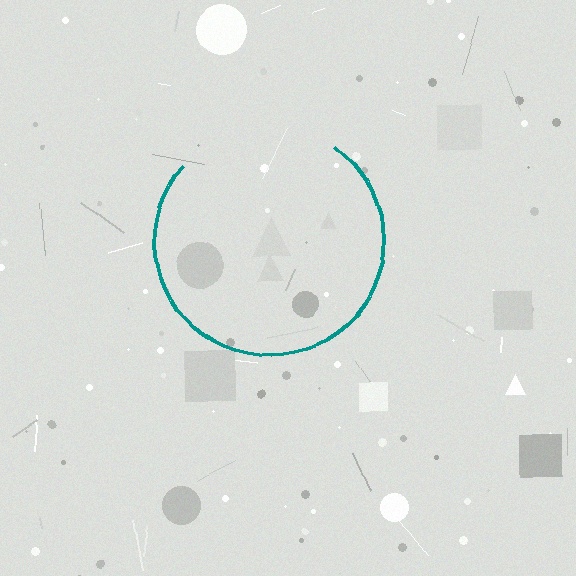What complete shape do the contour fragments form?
The contour fragments form a circle.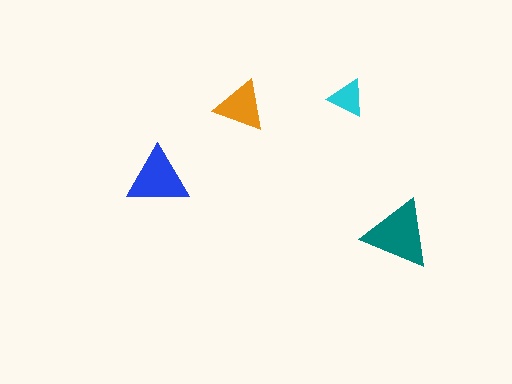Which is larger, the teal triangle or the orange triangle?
The teal one.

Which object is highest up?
The cyan triangle is topmost.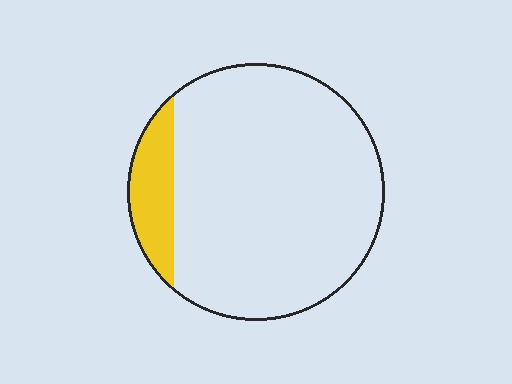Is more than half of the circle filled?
No.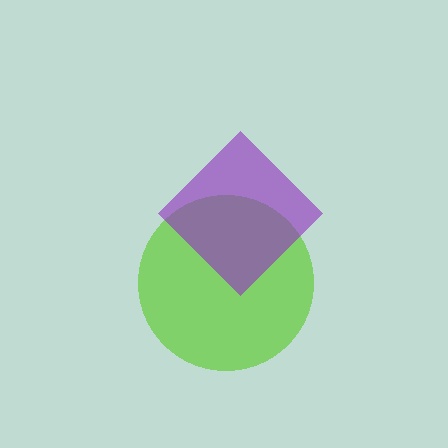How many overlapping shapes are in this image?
There are 2 overlapping shapes in the image.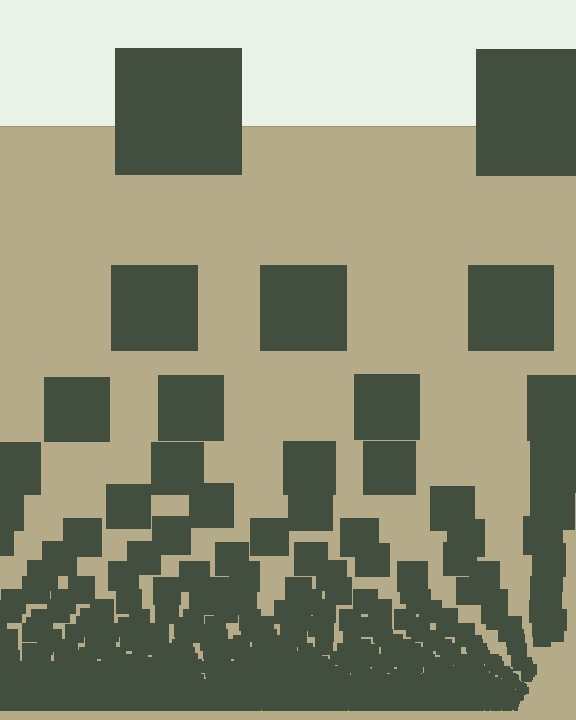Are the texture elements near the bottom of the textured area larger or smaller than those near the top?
Smaller. The gradient is inverted — elements near the bottom are smaller and denser.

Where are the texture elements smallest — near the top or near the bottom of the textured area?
Near the bottom.